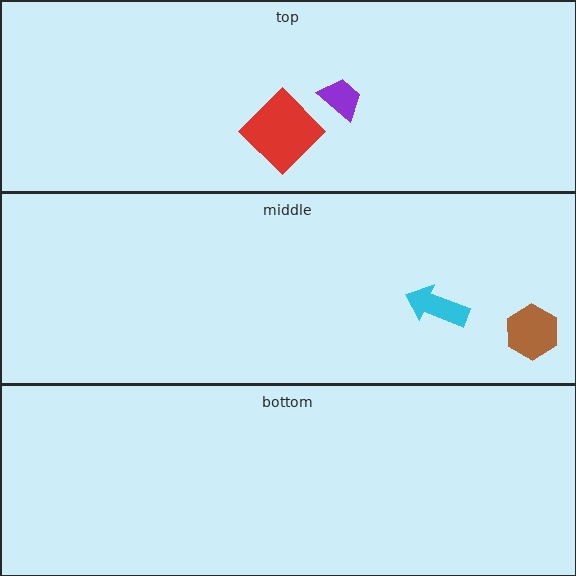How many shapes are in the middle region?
2.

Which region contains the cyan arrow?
The middle region.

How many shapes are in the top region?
2.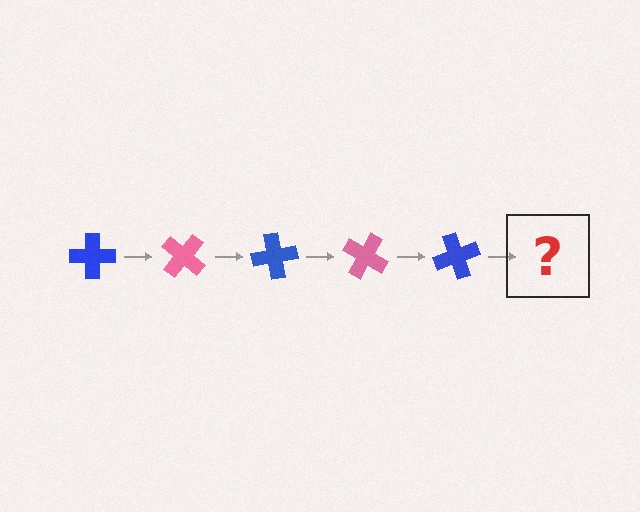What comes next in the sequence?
The next element should be a pink cross, rotated 200 degrees from the start.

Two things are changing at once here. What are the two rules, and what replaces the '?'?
The two rules are that it rotates 40 degrees each step and the color cycles through blue and pink. The '?' should be a pink cross, rotated 200 degrees from the start.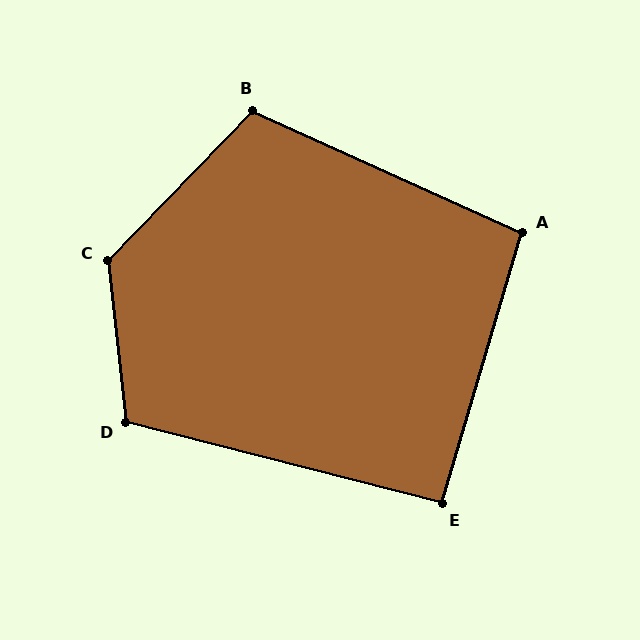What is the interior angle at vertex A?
Approximately 98 degrees (obtuse).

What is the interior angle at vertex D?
Approximately 110 degrees (obtuse).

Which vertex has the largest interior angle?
C, at approximately 130 degrees.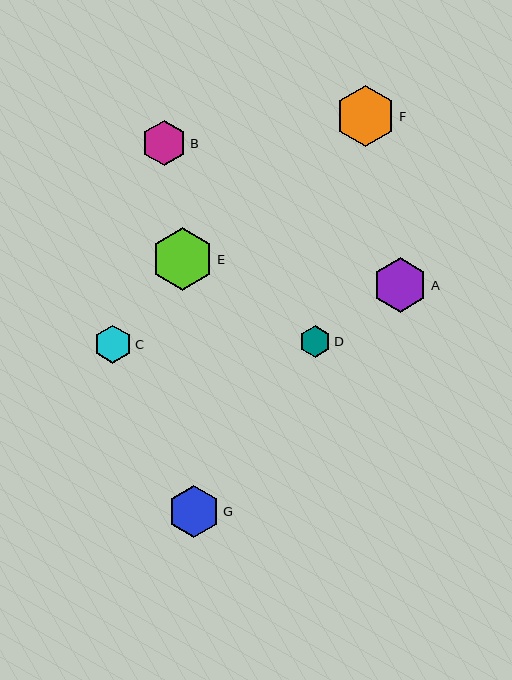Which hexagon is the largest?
Hexagon E is the largest with a size of approximately 63 pixels.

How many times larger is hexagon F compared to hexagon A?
Hexagon F is approximately 1.1 times the size of hexagon A.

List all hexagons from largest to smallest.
From largest to smallest: E, F, A, G, B, C, D.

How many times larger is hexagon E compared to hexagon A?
Hexagon E is approximately 1.1 times the size of hexagon A.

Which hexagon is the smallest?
Hexagon D is the smallest with a size of approximately 32 pixels.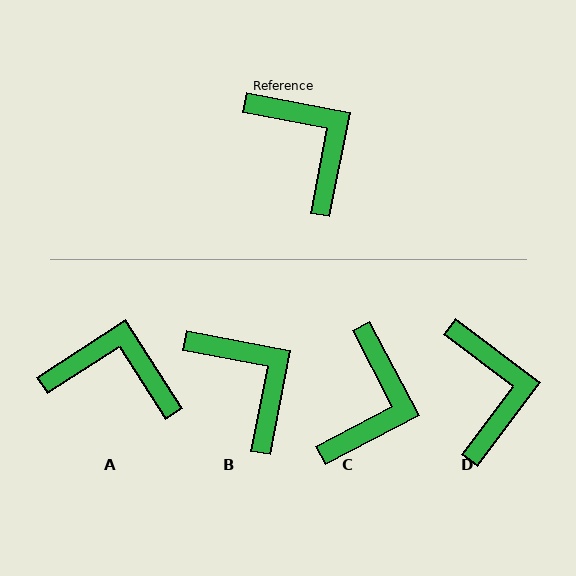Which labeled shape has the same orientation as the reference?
B.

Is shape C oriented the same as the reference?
No, it is off by about 51 degrees.